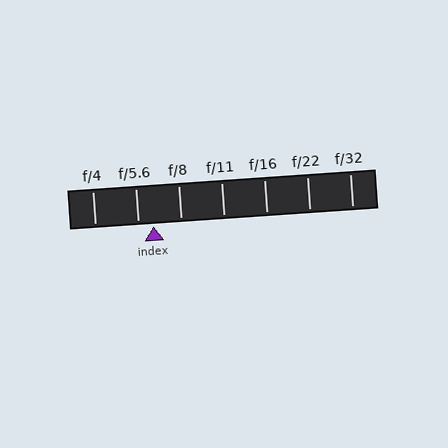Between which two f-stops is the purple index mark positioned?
The index mark is between f/5.6 and f/8.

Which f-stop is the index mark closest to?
The index mark is closest to f/5.6.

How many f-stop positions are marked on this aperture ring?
There are 7 f-stop positions marked.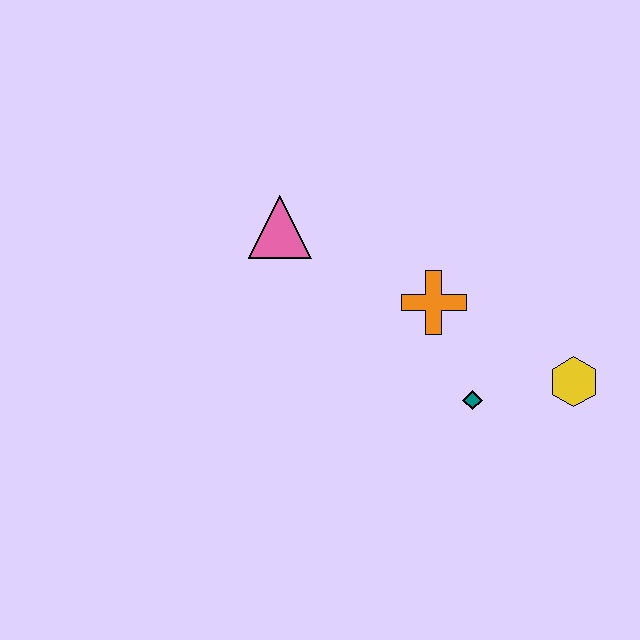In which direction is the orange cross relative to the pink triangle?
The orange cross is to the right of the pink triangle.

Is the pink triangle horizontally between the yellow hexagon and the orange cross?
No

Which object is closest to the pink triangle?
The orange cross is closest to the pink triangle.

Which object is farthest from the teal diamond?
The pink triangle is farthest from the teal diamond.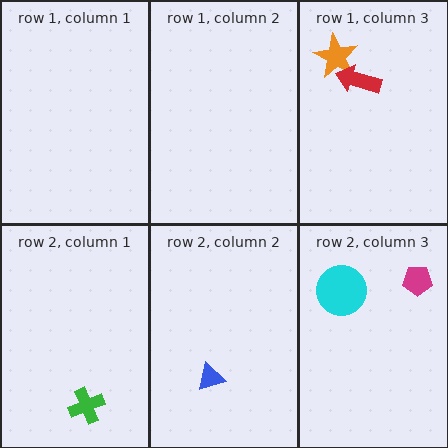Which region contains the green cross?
The row 2, column 1 region.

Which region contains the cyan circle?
The row 2, column 3 region.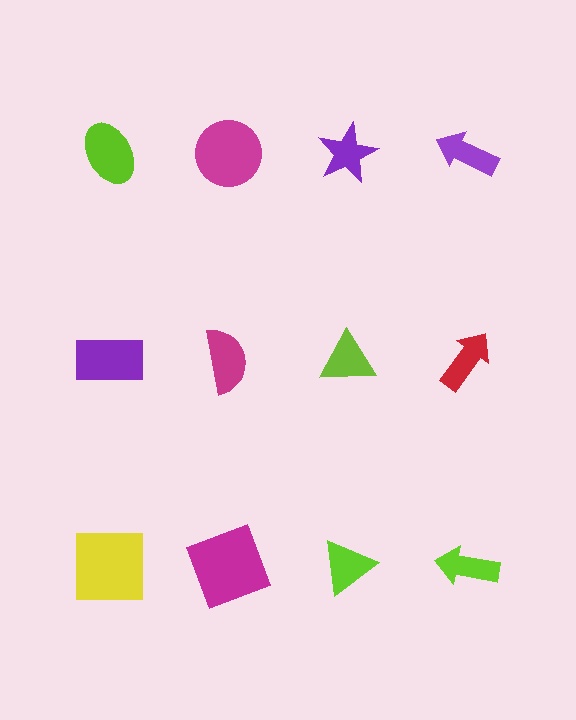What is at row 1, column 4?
A purple arrow.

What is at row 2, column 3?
A lime triangle.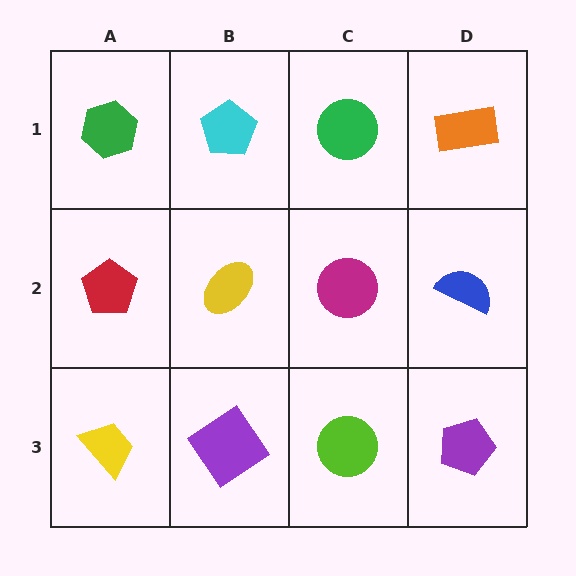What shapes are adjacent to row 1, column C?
A magenta circle (row 2, column C), a cyan pentagon (row 1, column B), an orange rectangle (row 1, column D).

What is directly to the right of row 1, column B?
A green circle.